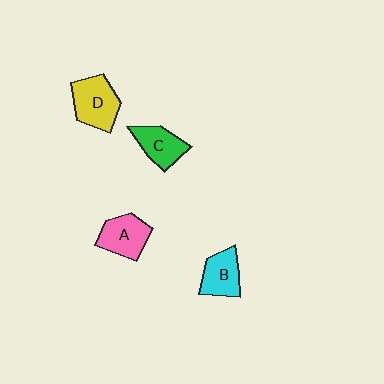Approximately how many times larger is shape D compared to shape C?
Approximately 1.3 times.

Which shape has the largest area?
Shape D (yellow).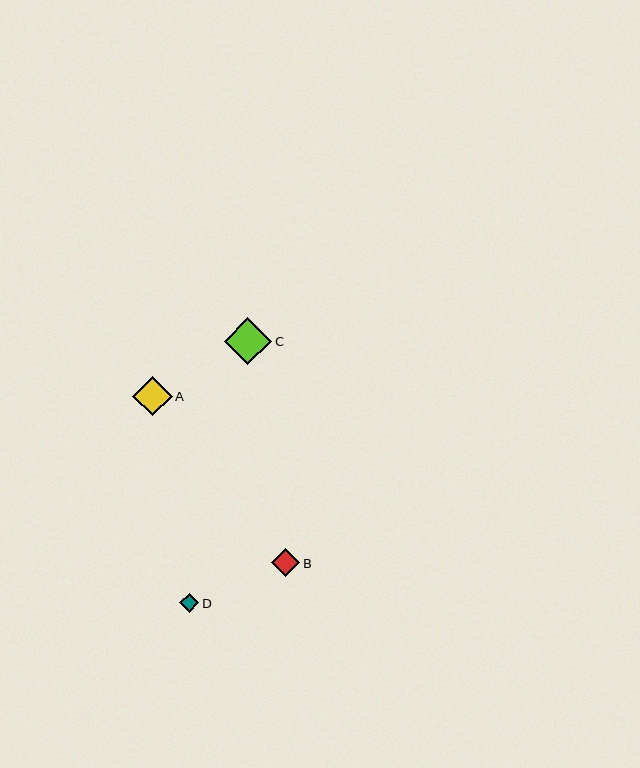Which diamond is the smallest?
Diamond D is the smallest with a size of approximately 19 pixels.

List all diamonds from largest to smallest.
From largest to smallest: C, A, B, D.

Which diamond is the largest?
Diamond C is the largest with a size of approximately 47 pixels.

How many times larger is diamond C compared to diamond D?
Diamond C is approximately 2.5 times the size of diamond D.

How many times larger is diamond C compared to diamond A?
Diamond C is approximately 1.2 times the size of diamond A.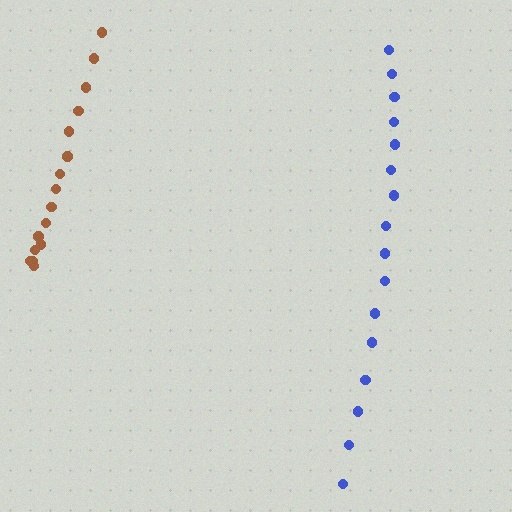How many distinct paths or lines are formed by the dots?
There are 2 distinct paths.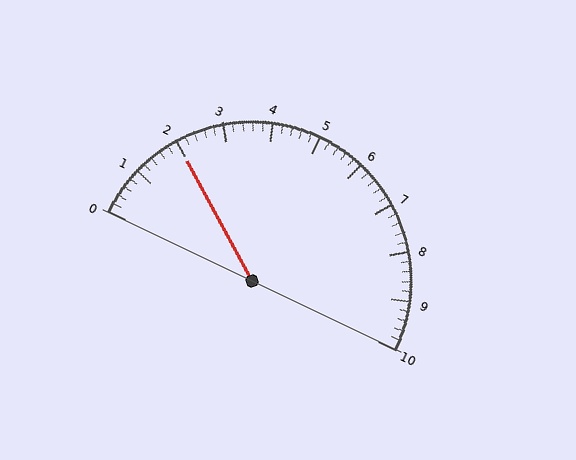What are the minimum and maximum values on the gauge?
The gauge ranges from 0 to 10.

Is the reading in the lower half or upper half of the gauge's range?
The reading is in the lower half of the range (0 to 10).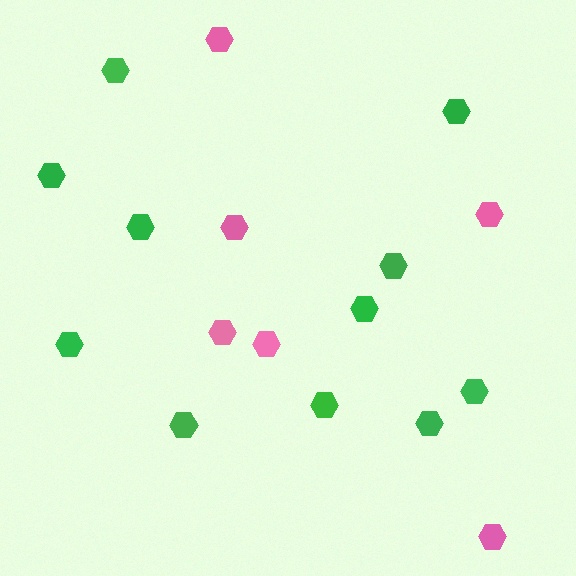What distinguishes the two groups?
There are 2 groups: one group of green hexagons (11) and one group of pink hexagons (6).